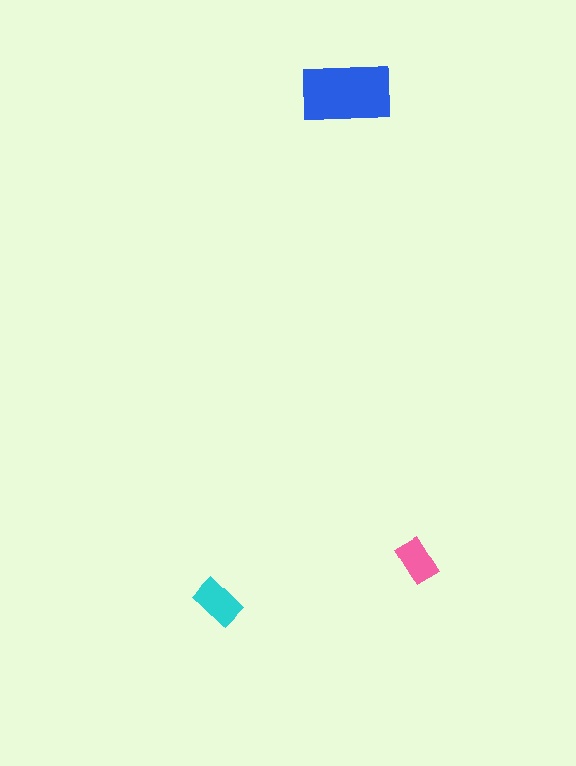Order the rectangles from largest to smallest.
the blue one, the cyan one, the pink one.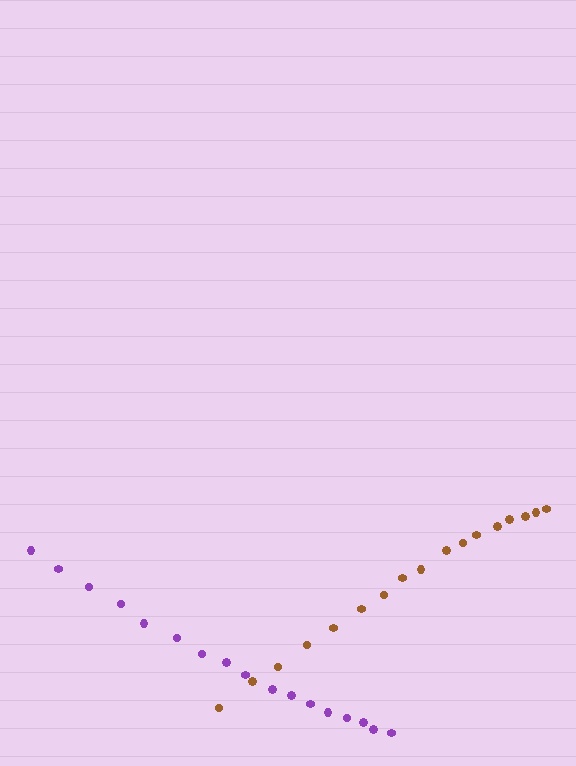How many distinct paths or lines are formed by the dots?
There are 2 distinct paths.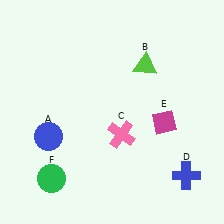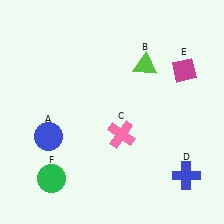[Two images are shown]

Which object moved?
The magenta diamond (E) moved up.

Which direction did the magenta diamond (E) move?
The magenta diamond (E) moved up.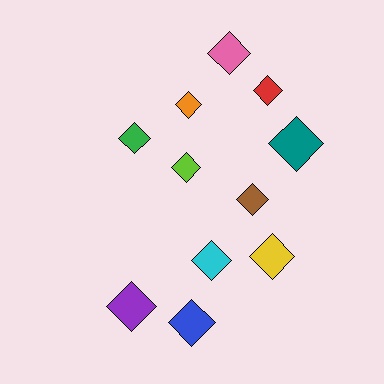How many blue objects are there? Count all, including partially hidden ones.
There is 1 blue object.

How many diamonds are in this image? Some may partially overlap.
There are 11 diamonds.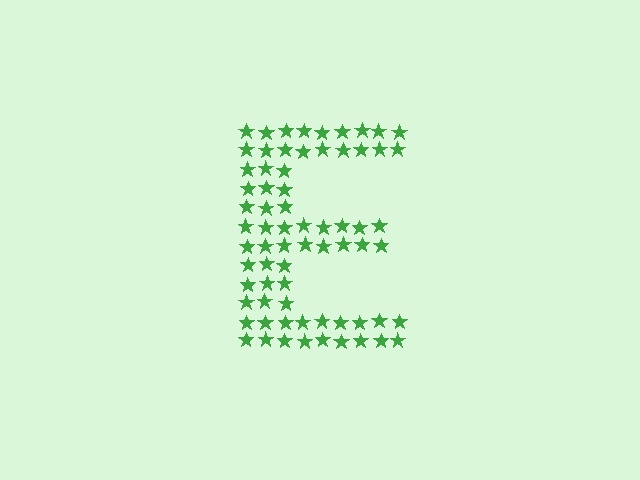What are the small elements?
The small elements are stars.